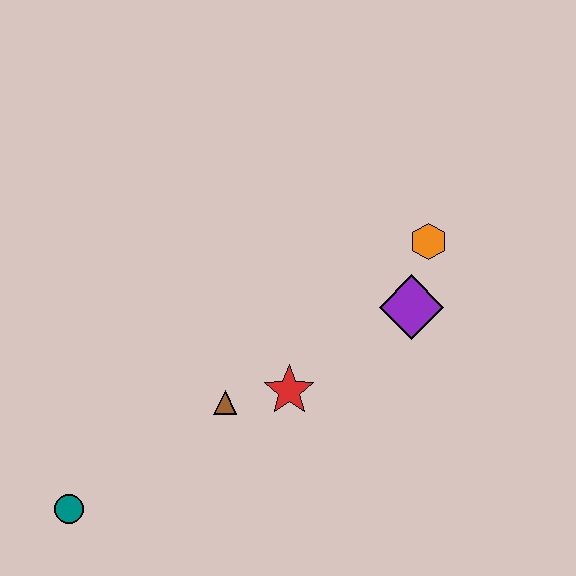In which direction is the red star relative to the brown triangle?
The red star is to the right of the brown triangle.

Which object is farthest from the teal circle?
The orange hexagon is farthest from the teal circle.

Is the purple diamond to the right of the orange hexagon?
No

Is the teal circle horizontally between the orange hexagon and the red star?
No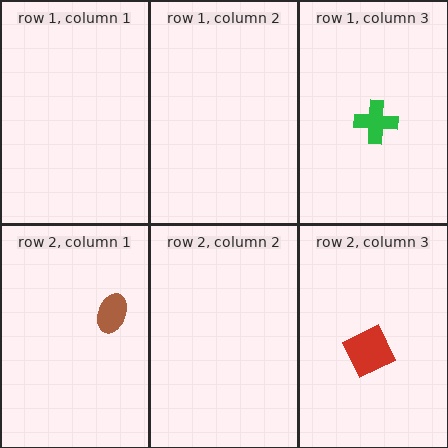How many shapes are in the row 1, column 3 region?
1.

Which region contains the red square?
The row 2, column 3 region.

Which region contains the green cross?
The row 1, column 3 region.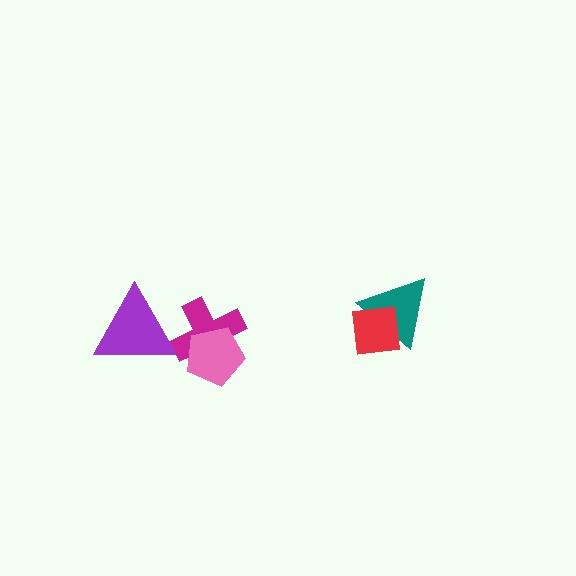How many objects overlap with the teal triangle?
1 object overlaps with the teal triangle.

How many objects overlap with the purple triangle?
1 object overlaps with the purple triangle.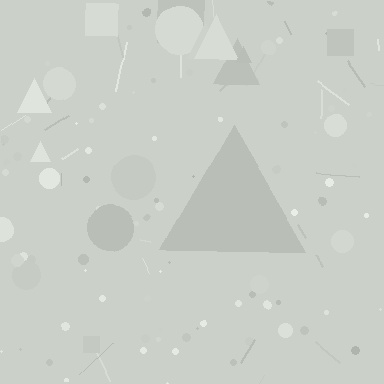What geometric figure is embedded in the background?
A triangle is embedded in the background.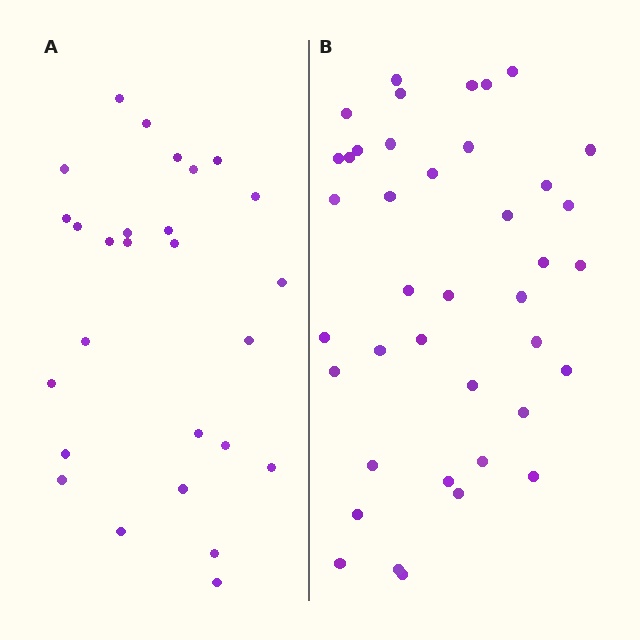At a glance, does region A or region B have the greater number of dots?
Region B (the right region) has more dots.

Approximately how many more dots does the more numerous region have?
Region B has approximately 15 more dots than region A.